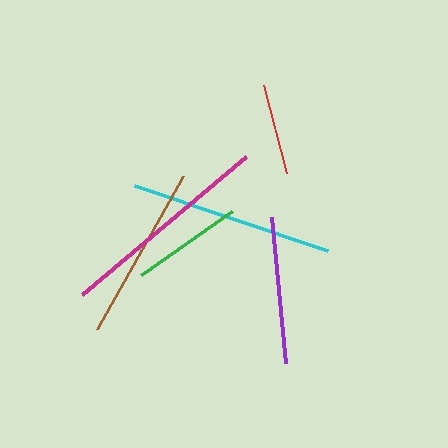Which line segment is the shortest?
The red line is the shortest at approximately 91 pixels.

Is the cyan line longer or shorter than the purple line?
The cyan line is longer than the purple line.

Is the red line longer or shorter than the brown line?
The brown line is longer than the red line.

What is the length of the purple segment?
The purple segment is approximately 146 pixels long.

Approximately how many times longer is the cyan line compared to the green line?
The cyan line is approximately 1.8 times the length of the green line.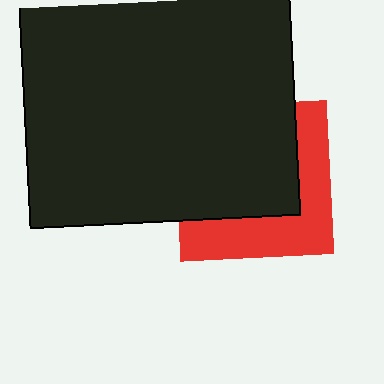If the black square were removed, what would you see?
You would see the complete red square.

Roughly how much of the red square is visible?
A small part of it is visible (roughly 41%).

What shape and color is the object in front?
The object in front is a black square.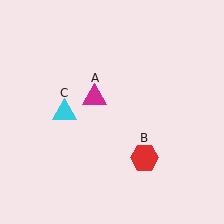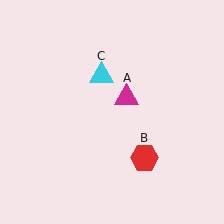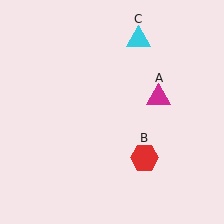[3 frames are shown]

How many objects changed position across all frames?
2 objects changed position: magenta triangle (object A), cyan triangle (object C).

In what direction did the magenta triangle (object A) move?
The magenta triangle (object A) moved right.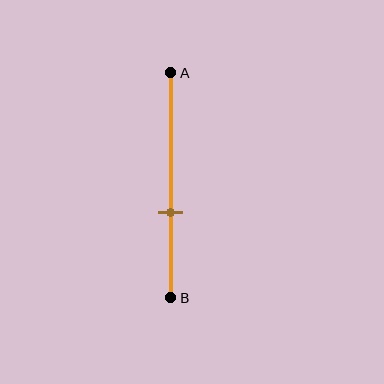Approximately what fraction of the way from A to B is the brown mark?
The brown mark is approximately 60% of the way from A to B.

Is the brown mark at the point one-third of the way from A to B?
No, the mark is at about 60% from A, not at the 33% one-third point.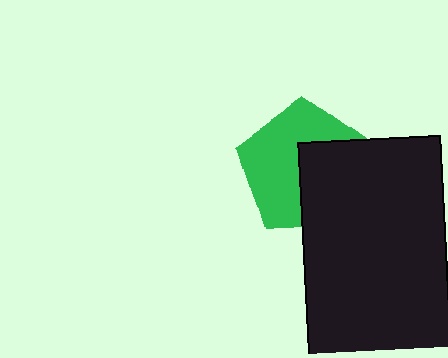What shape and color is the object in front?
The object in front is a black rectangle.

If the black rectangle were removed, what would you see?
You would see the complete green pentagon.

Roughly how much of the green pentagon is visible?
About half of it is visible (roughly 57%).